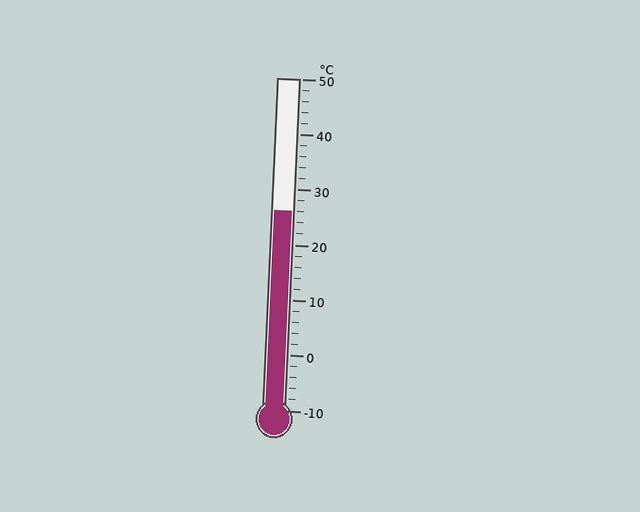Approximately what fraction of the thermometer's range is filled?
The thermometer is filled to approximately 60% of its range.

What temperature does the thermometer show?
The thermometer shows approximately 26°C.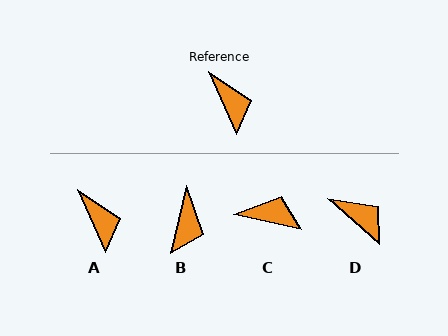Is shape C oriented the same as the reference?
No, it is off by about 54 degrees.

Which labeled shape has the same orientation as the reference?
A.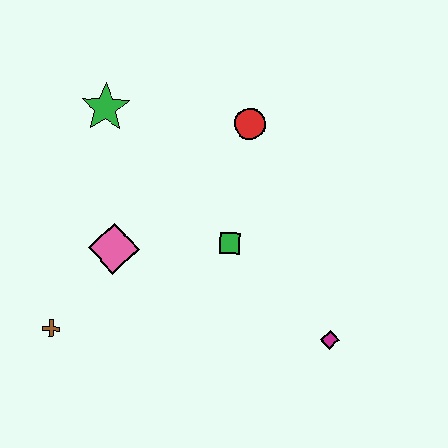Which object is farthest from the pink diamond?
The magenta diamond is farthest from the pink diamond.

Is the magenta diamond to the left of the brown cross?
No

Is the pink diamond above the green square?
No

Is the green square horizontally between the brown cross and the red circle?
Yes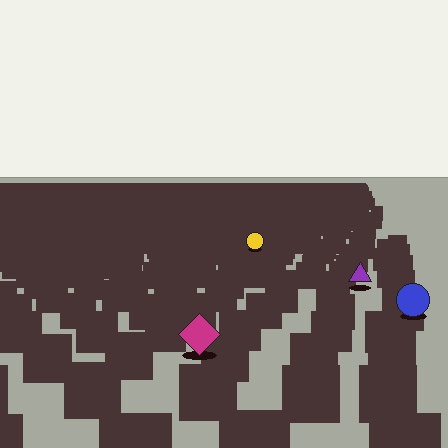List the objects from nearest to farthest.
From nearest to farthest: the magenta diamond, the blue circle, the purple triangle, the yellow circle.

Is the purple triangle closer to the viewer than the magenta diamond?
No. The magenta diamond is closer — you can tell from the texture gradient: the ground texture is coarser near it.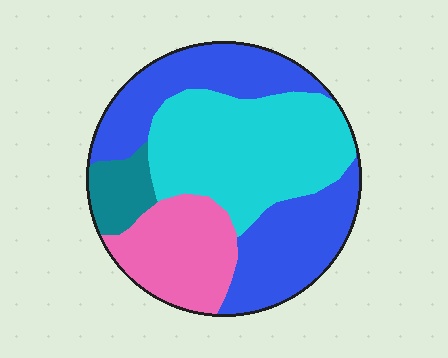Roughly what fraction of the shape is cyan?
Cyan takes up about one third (1/3) of the shape.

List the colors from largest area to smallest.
From largest to smallest: blue, cyan, pink, teal.